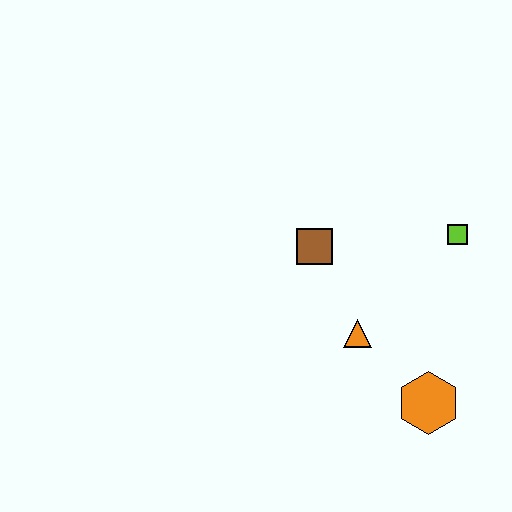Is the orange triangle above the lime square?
No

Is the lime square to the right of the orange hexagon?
Yes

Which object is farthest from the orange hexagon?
The brown square is farthest from the orange hexagon.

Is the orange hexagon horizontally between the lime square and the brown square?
Yes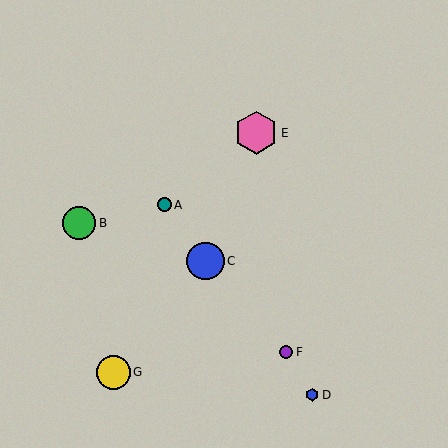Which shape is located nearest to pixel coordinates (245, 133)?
The pink hexagon (labeled E) at (256, 133) is nearest to that location.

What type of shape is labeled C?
Shape C is a blue circle.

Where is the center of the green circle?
The center of the green circle is at (79, 223).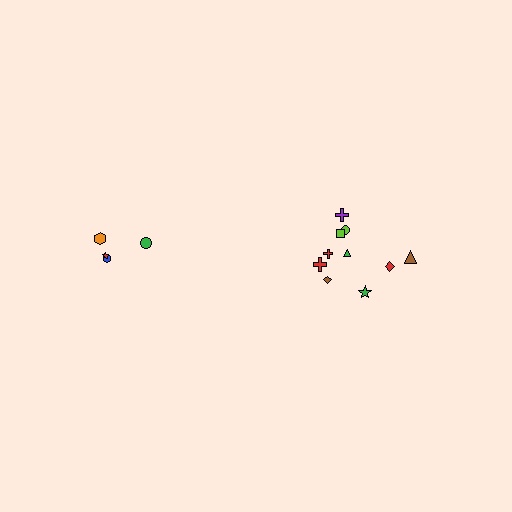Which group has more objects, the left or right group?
The right group.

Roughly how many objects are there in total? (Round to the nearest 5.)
Roughly 15 objects in total.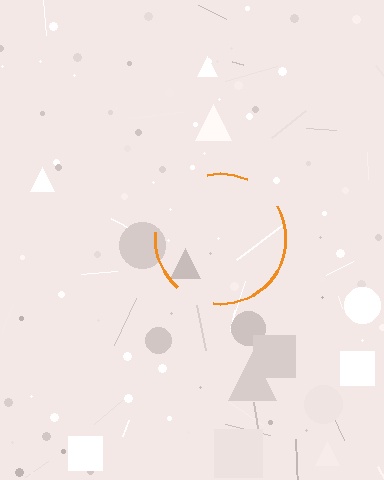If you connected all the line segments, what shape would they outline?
They would outline a circle.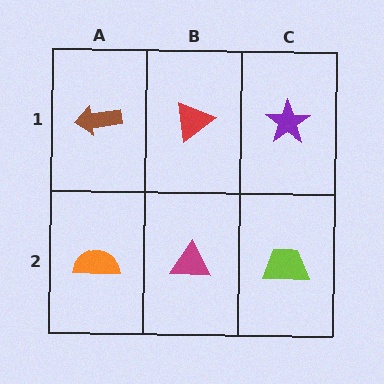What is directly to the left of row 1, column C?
A red triangle.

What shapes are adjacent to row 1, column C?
A lime trapezoid (row 2, column C), a red triangle (row 1, column B).